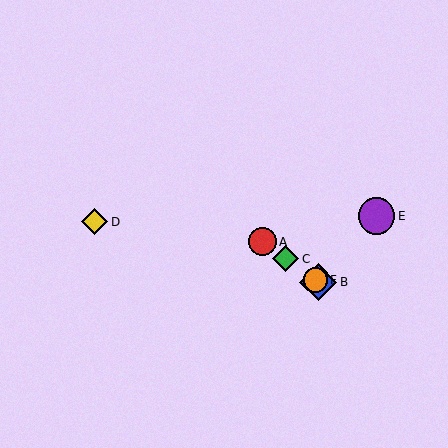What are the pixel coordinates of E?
Object E is at (377, 216).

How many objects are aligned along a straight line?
4 objects (A, B, C, F) are aligned along a straight line.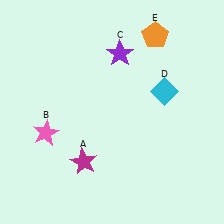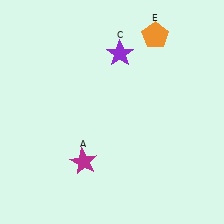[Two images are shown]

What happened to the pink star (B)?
The pink star (B) was removed in Image 2. It was in the bottom-left area of Image 1.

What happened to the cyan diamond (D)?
The cyan diamond (D) was removed in Image 2. It was in the top-right area of Image 1.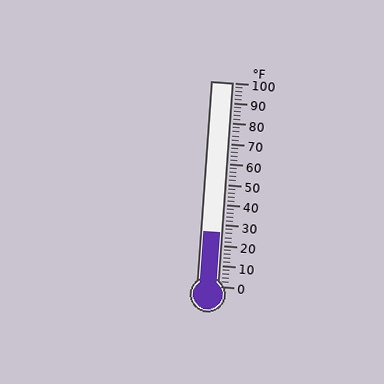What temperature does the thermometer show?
The thermometer shows approximately 26°F.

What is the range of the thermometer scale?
The thermometer scale ranges from 0°F to 100°F.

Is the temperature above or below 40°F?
The temperature is below 40°F.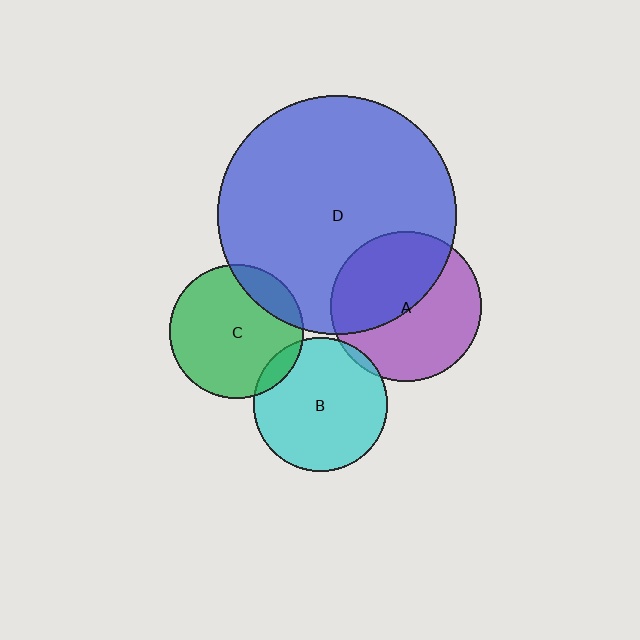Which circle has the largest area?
Circle D (blue).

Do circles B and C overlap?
Yes.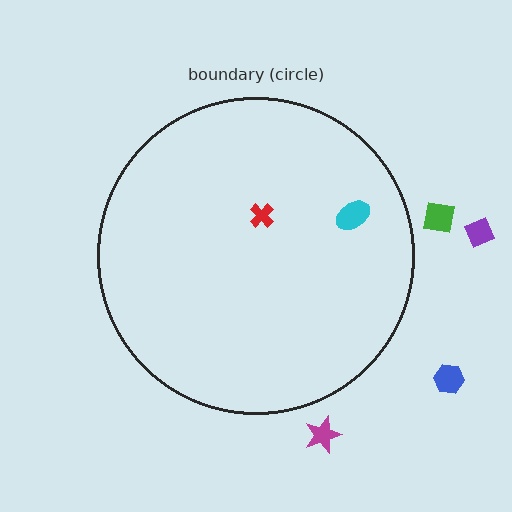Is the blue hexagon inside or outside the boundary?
Outside.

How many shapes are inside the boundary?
2 inside, 4 outside.